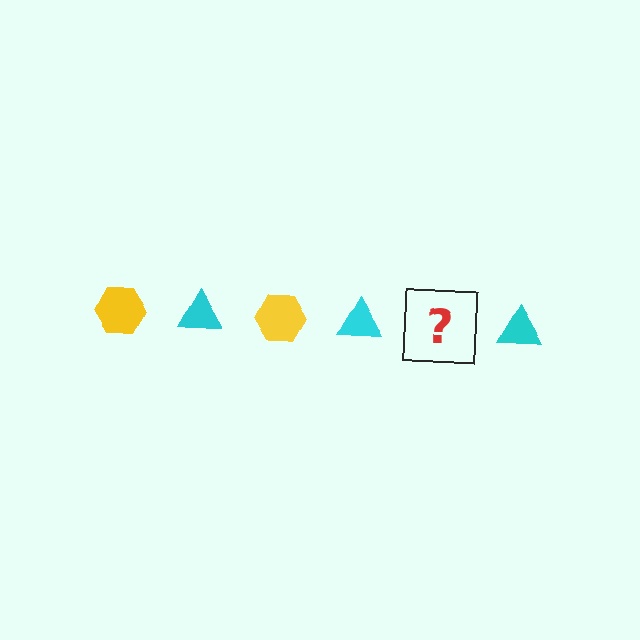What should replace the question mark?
The question mark should be replaced with a yellow hexagon.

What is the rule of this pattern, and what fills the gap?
The rule is that the pattern alternates between yellow hexagon and cyan triangle. The gap should be filled with a yellow hexagon.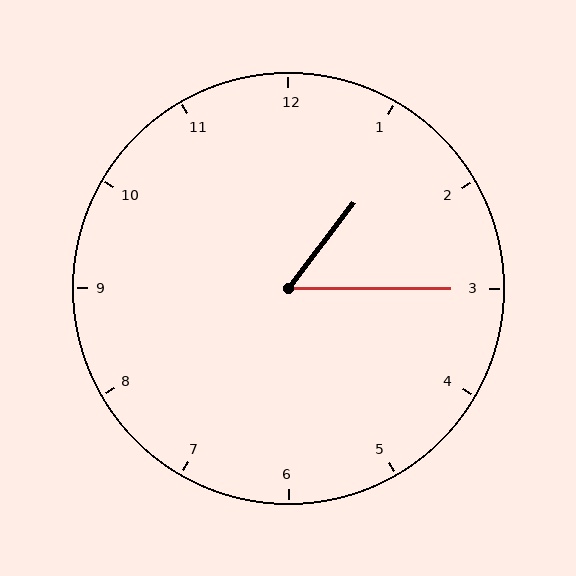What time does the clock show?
1:15.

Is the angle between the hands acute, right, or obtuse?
It is acute.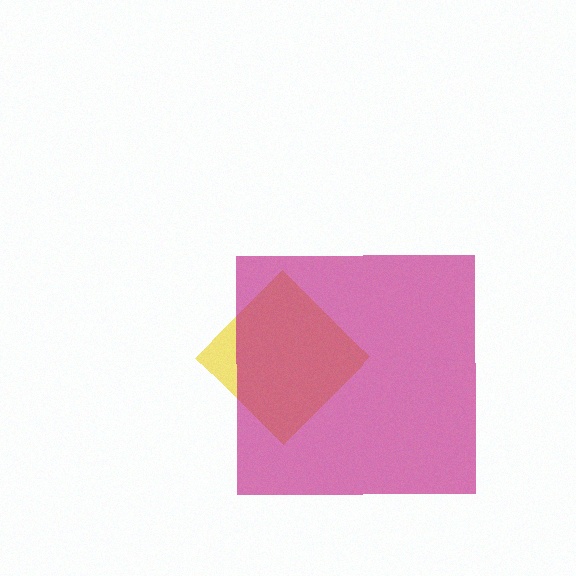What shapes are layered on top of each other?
The layered shapes are: a yellow diamond, a magenta square.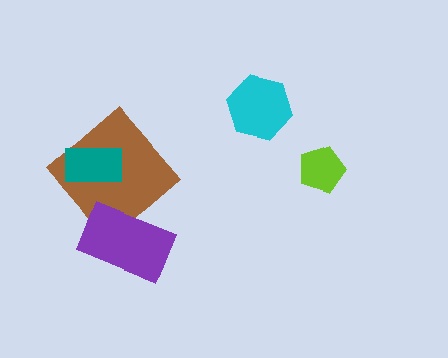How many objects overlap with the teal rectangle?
1 object overlaps with the teal rectangle.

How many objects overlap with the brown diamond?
2 objects overlap with the brown diamond.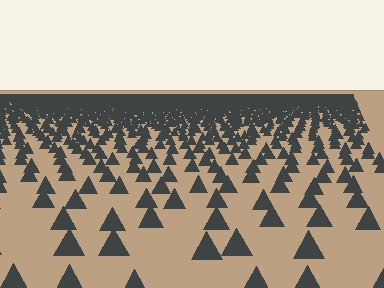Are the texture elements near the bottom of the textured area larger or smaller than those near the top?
Larger. Near the bottom, elements are closer to the viewer and appear at a bigger on-screen size.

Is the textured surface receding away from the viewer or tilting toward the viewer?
The surface is receding away from the viewer. Texture elements get smaller and denser toward the top.